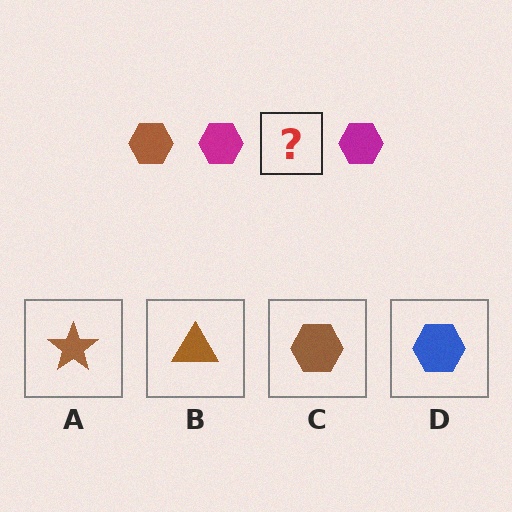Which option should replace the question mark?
Option C.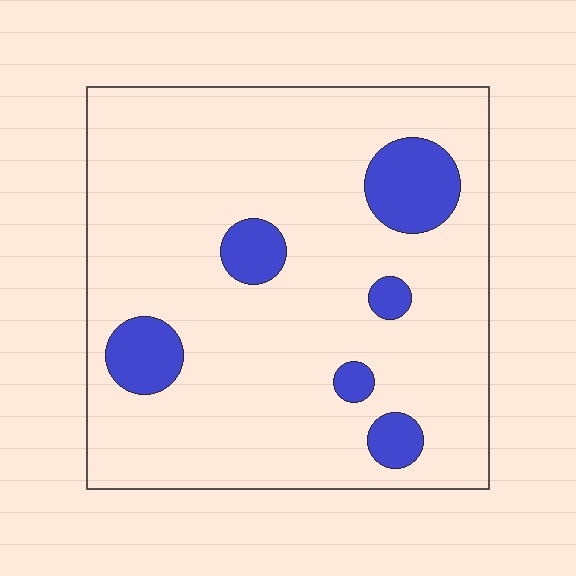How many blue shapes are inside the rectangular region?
6.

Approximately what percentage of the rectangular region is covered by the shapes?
Approximately 15%.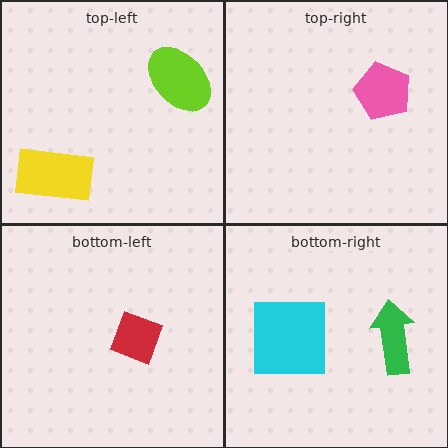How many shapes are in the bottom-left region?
1.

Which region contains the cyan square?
The bottom-right region.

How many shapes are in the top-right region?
1.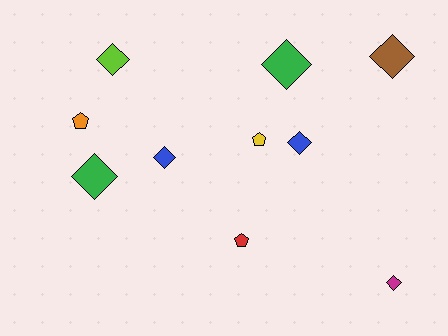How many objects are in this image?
There are 10 objects.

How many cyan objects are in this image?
There are no cyan objects.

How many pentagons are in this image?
There are 3 pentagons.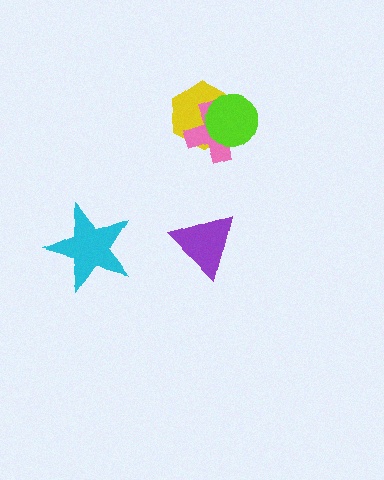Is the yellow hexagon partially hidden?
Yes, it is partially covered by another shape.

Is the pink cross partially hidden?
Yes, it is partially covered by another shape.